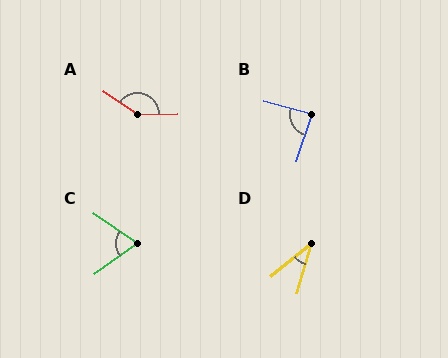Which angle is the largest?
A, at approximately 143 degrees.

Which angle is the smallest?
D, at approximately 35 degrees.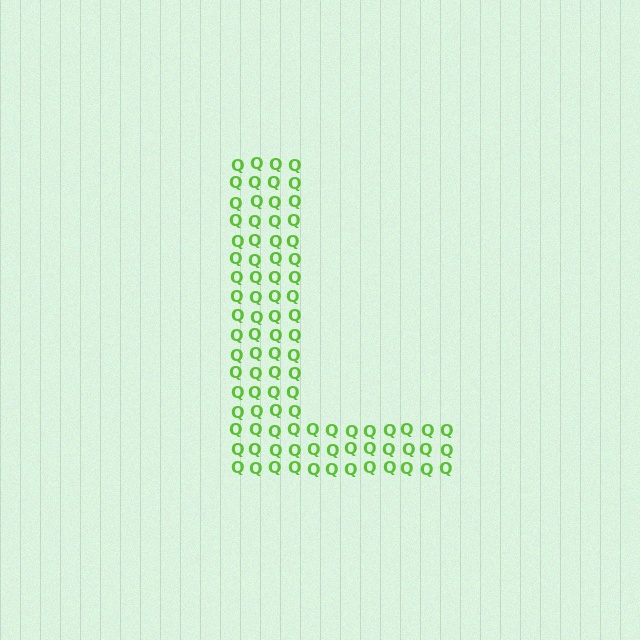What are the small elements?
The small elements are letter Q's.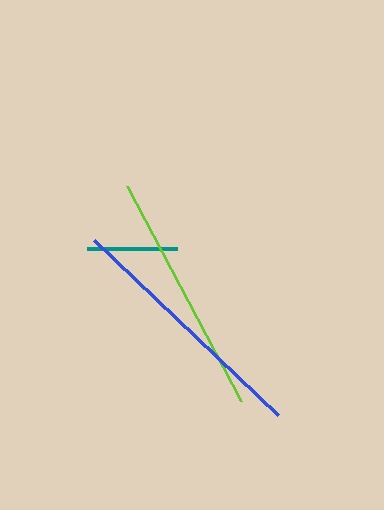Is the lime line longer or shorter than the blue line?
The blue line is longer than the lime line.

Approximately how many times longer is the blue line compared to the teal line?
The blue line is approximately 2.8 times the length of the teal line.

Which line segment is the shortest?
The teal line is the shortest at approximately 90 pixels.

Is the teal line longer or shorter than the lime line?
The lime line is longer than the teal line.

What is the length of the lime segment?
The lime segment is approximately 243 pixels long.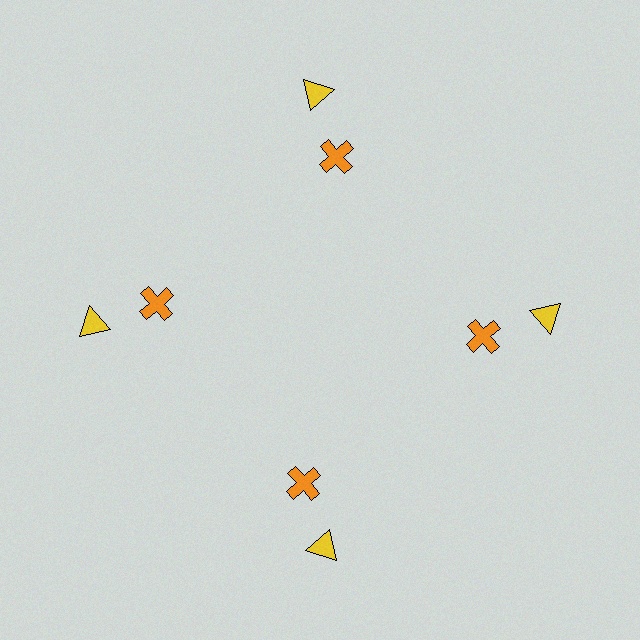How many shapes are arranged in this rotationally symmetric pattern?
There are 8 shapes, arranged in 4 groups of 2.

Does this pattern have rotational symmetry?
Yes, this pattern has 4-fold rotational symmetry. It looks the same after rotating 90 degrees around the center.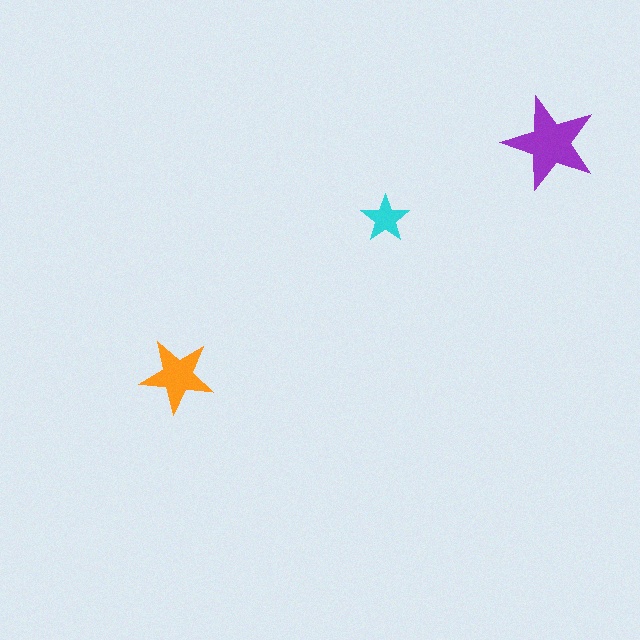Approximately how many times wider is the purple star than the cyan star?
About 2 times wider.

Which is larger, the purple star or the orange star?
The purple one.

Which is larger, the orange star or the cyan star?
The orange one.